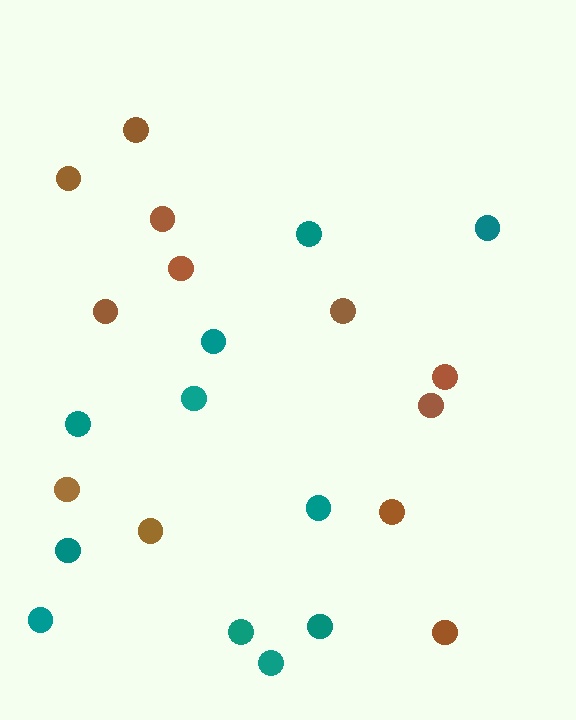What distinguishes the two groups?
There are 2 groups: one group of teal circles (11) and one group of brown circles (12).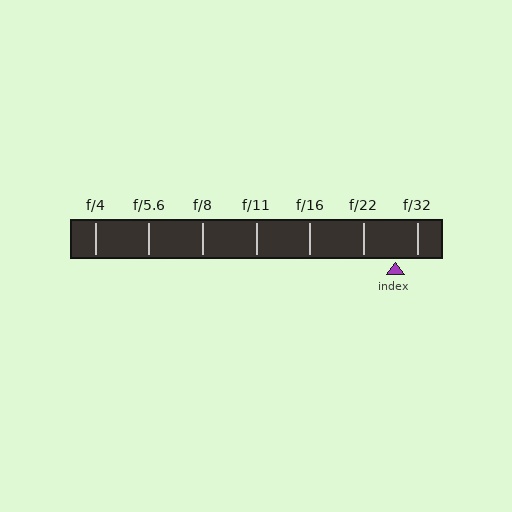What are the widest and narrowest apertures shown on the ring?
The widest aperture shown is f/4 and the narrowest is f/32.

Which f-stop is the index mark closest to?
The index mark is closest to f/32.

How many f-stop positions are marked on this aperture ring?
There are 7 f-stop positions marked.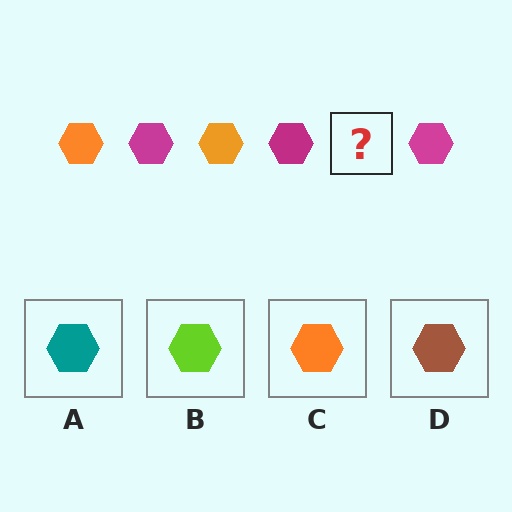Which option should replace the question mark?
Option C.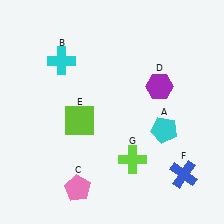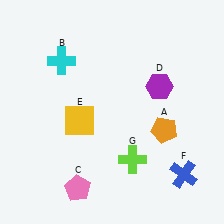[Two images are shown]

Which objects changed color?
A changed from cyan to orange. E changed from lime to yellow.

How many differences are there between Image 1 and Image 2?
There are 2 differences between the two images.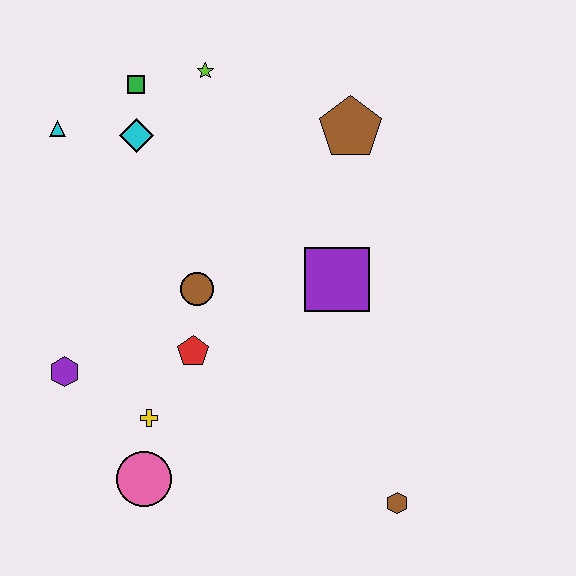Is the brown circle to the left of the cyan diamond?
No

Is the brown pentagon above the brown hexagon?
Yes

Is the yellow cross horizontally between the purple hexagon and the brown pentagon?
Yes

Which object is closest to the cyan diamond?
The green square is closest to the cyan diamond.